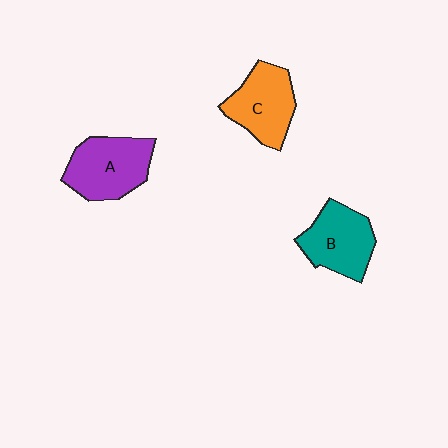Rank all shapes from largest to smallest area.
From largest to smallest: A (purple), C (orange), B (teal).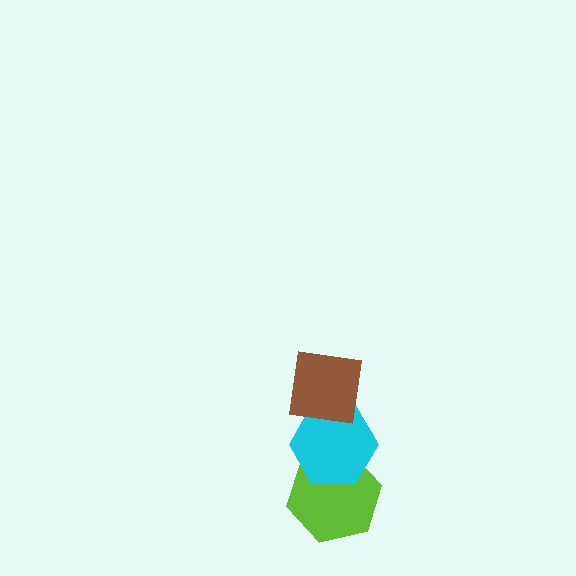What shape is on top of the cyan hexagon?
The brown square is on top of the cyan hexagon.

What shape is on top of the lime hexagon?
The cyan hexagon is on top of the lime hexagon.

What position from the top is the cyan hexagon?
The cyan hexagon is 2nd from the top.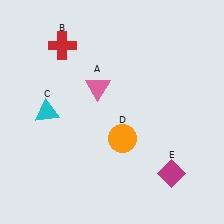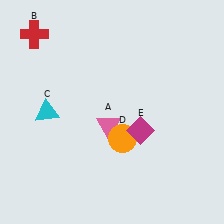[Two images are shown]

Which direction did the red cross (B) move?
The red cross (B) moved left.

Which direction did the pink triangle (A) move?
The pink triangle (A) moved down.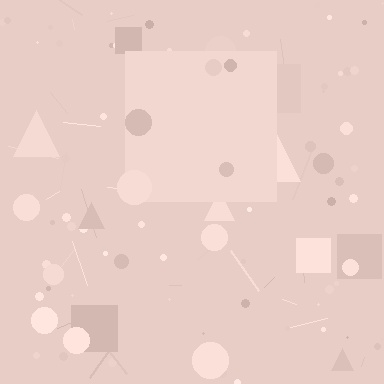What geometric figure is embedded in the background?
A square is embedded in the background.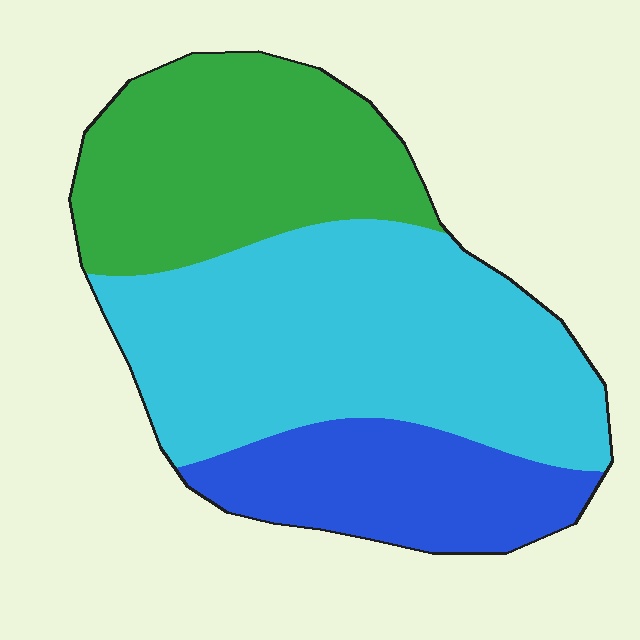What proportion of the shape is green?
Green covers 31% of the shape.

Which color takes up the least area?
Blue, at roughly 20%.